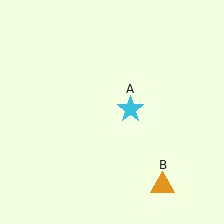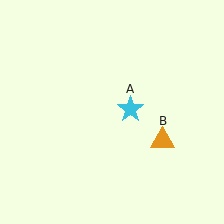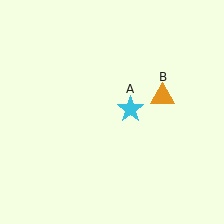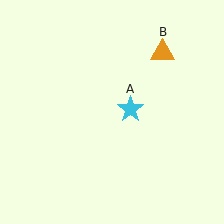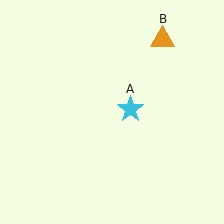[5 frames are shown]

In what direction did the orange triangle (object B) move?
The orange triangle (object B) moved up.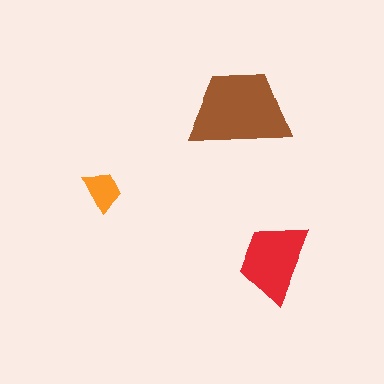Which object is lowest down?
The red trapezoid is bottommost.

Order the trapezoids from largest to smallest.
the brown one, the red one, the orange one.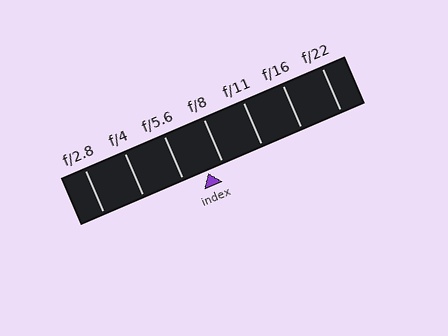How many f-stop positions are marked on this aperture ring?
There are 7 f-stop positions marked.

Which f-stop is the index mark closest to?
The index mark is closest to f/8.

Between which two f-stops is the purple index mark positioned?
The index mark is between f/5.6 and f/8.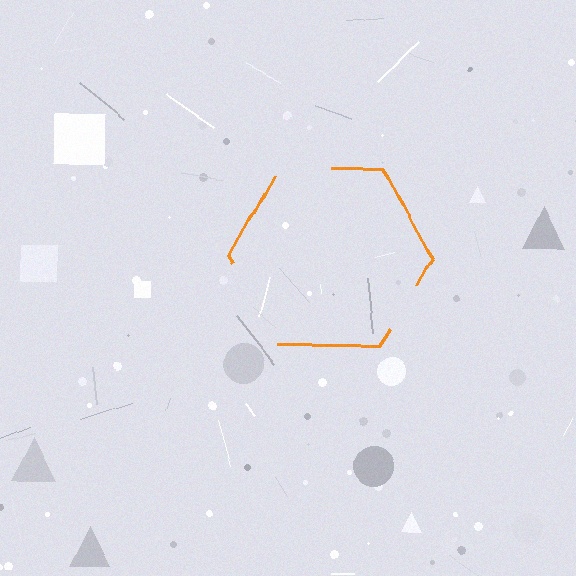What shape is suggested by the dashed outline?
The dashed outline suggests a hexagon.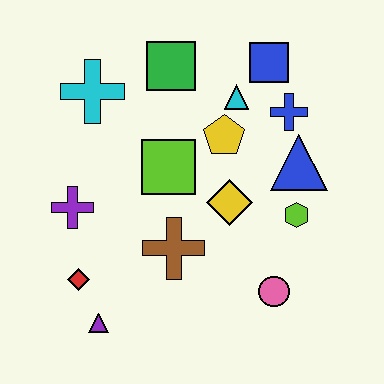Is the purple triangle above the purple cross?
No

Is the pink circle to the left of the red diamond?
No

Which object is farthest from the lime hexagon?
The cyan cross is farthest from the lime hexagon.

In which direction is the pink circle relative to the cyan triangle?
The pink circle is below the cyan triangle.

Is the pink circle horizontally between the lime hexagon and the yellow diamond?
Yes